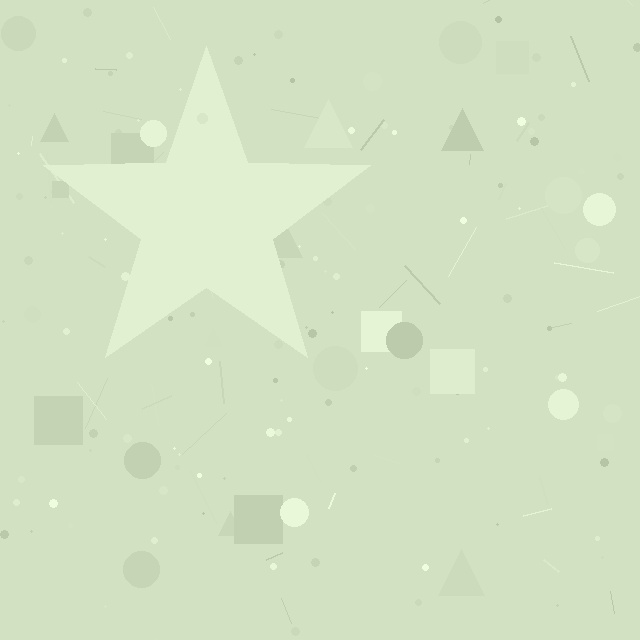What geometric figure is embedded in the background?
A star is embedded in the background.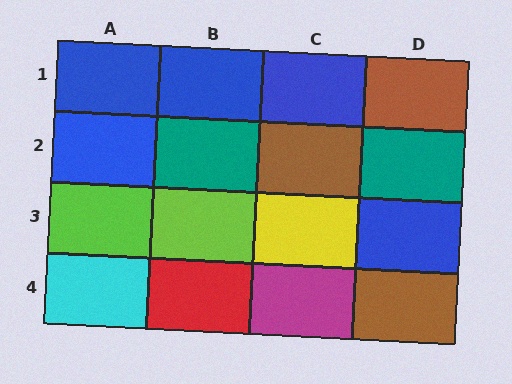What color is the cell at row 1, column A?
Blue.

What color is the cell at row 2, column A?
Blue.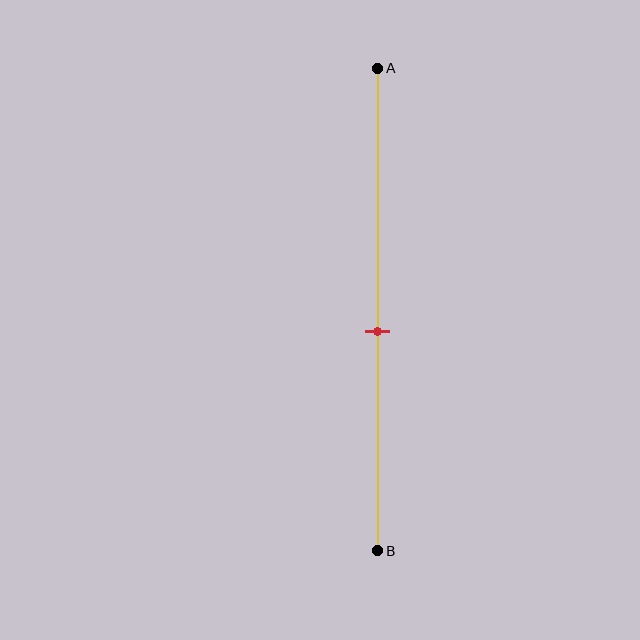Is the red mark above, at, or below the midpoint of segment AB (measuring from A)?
The red mark is below the midpoint of segment AB.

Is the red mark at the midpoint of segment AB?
No, the mark is at about 55% from A, not at the 50% midpoint.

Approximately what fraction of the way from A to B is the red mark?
The red mark is approximately 55% of the way from A to B.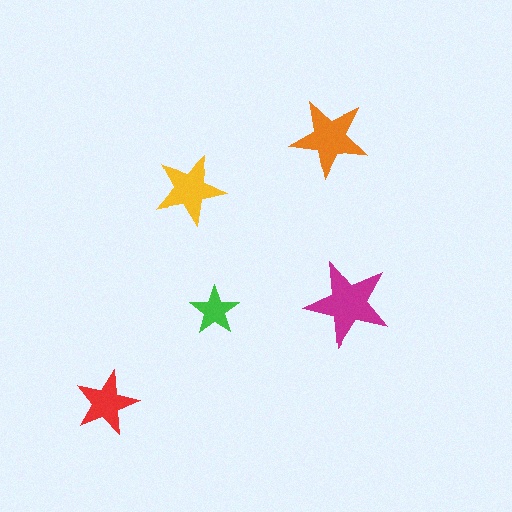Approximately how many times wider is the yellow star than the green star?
About 1.5 times wider.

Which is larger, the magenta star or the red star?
The magenta one.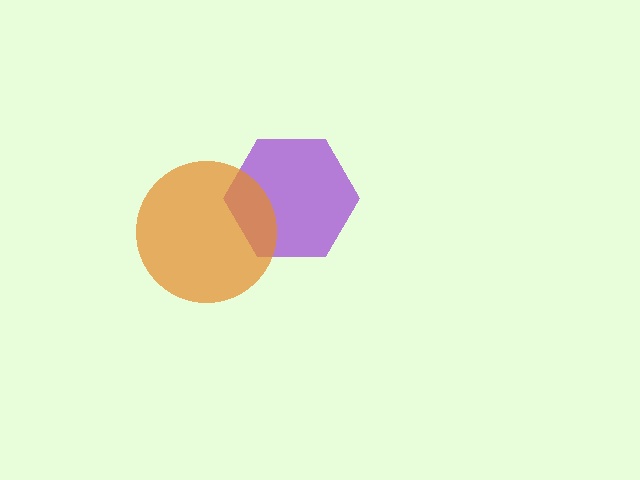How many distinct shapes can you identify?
There are 2 distinct shapes: a purple hexagon, an orange circle.